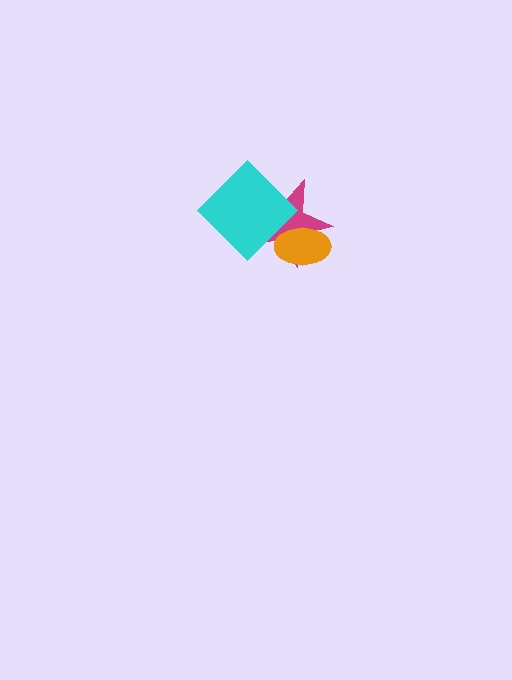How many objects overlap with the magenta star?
2 objects overlap with the magenta star.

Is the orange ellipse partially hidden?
Yes, it is partially covered by another shape.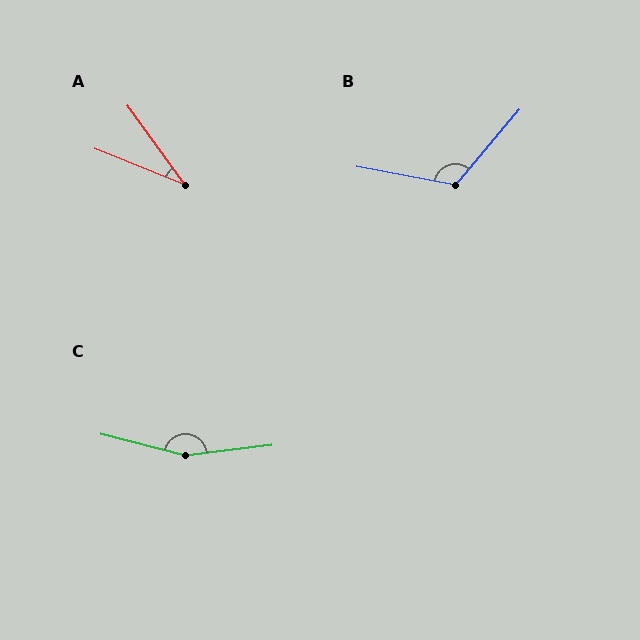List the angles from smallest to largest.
A (32°), B (119°), C (159°).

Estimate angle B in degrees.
Approximately 119 degrees.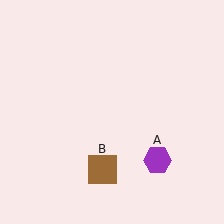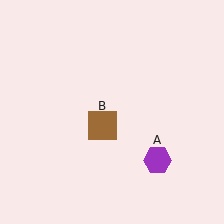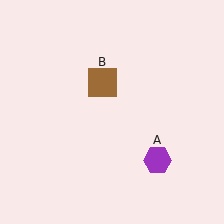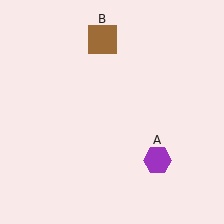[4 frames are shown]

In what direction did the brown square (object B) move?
The brown square (object B) moved up.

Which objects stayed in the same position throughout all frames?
Purple hexagon (object A) remained stationary.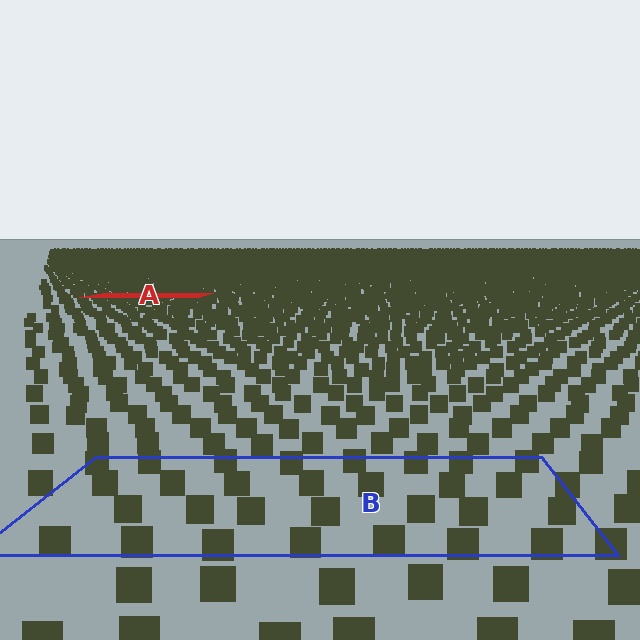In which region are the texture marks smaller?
The texture marks are smaller in region A, because it is farther away.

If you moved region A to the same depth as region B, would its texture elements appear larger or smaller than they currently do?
They would appear larger. At a closer depth, the same texture elements are projected at a bigger on-screen size.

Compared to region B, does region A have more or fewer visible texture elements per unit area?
Region A has more texture elements per unit area — they are packed more densely because it is farther away.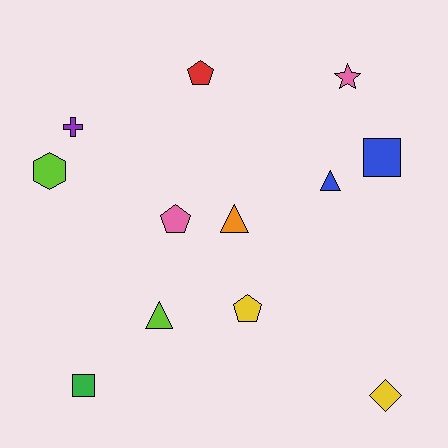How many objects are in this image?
There are 12 objects.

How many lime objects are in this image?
There are 2 lime objects.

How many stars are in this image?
There is 1 star.